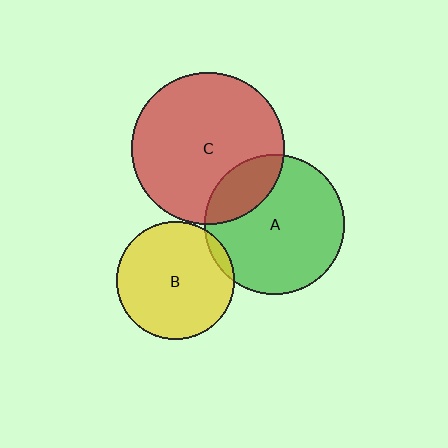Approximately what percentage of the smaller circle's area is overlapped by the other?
Approximately 5%.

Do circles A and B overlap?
Yes.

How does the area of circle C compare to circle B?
Approximately 1.7 times.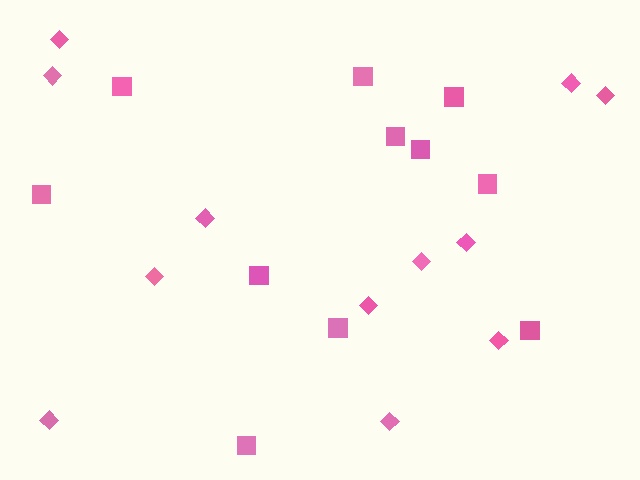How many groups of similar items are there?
There are 2 groups: one group of diamonds (12) and one group of squares (11).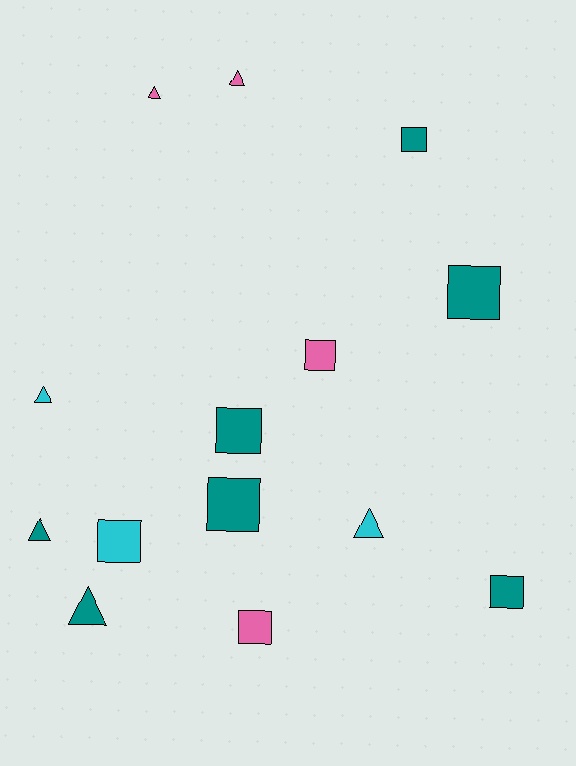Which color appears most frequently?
Teal, with 7 objects.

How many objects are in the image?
There are 14 objects.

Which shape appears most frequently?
Square, with 8 objects.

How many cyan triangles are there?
There are 2 cyan triangles.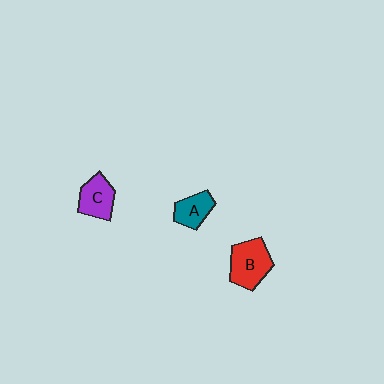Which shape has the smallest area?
Shape A (teal).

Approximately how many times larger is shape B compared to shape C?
Approximately 1.3 times.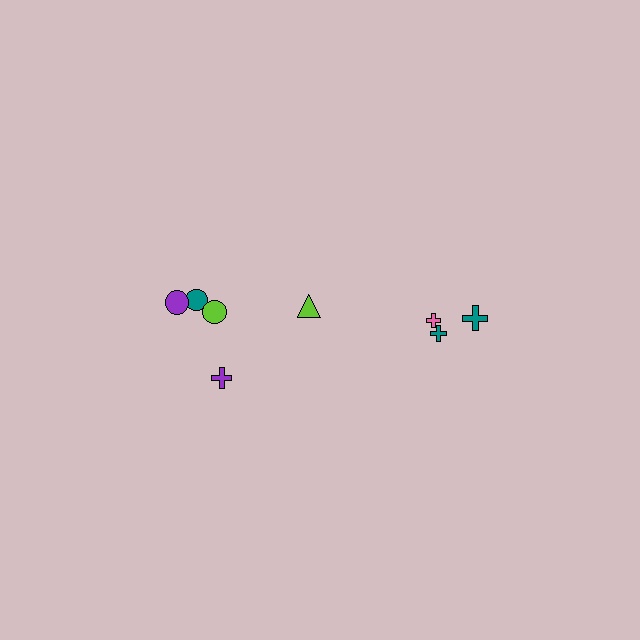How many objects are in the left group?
There are 5 objects.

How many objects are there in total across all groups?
There are 8 objects.